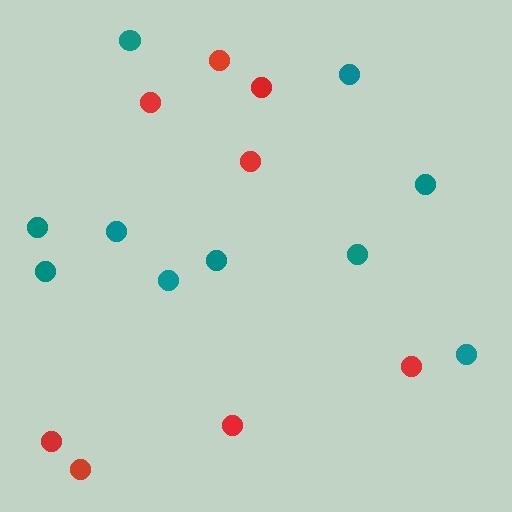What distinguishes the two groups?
There are 2 groups: one group of teal circles (10) and one group of red circles (8).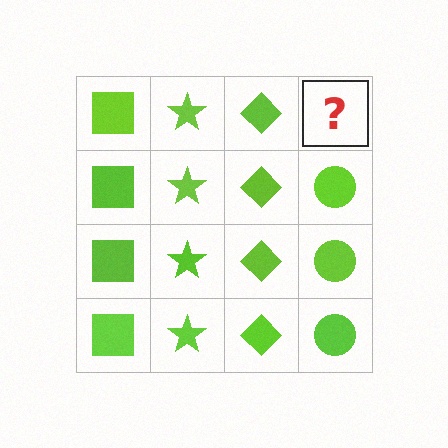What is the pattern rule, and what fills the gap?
The rule is that each column has a consistent shape. The gap should be filled with a lime circle.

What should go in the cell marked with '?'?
The missing cell should contain a lime circle.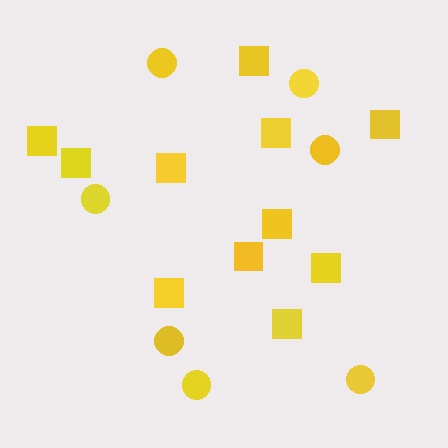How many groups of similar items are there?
There are 2 groups: one group of circles (7) and one group of squares (11).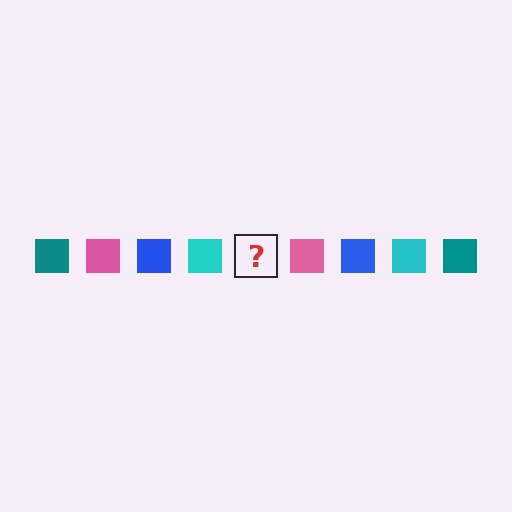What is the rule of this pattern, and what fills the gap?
The rule is that the pattern cycles through teal, pink, blue, cyan squares. The gap should be filled with a teal square.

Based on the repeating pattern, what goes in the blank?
The blank should be a teal square.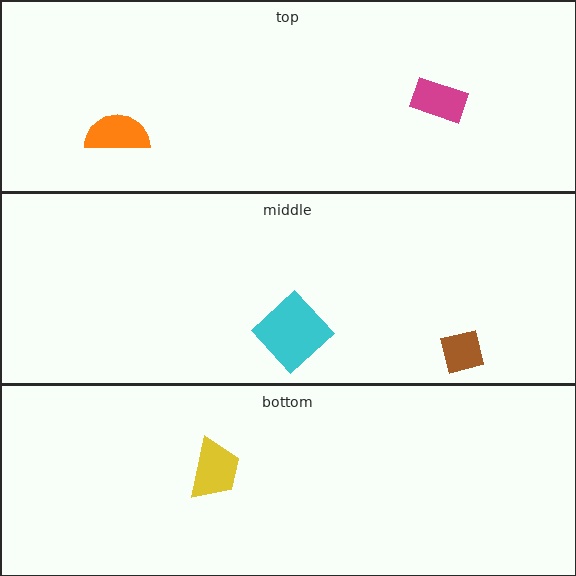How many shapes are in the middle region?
2.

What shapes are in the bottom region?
The yellow trapezoid.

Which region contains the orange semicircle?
The top region.